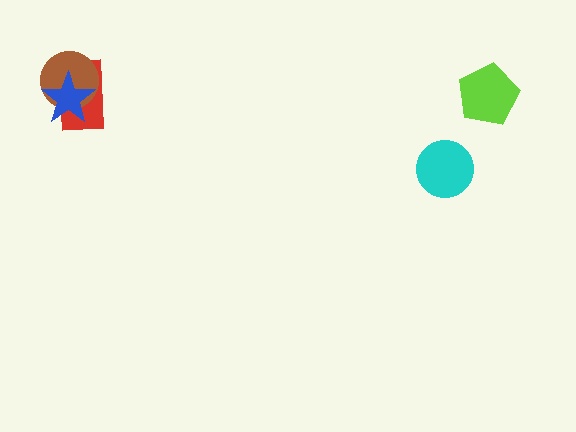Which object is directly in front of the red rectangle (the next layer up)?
The brown circle is directly in front of the red rectangle.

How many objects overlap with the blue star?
2 objects overlap with the blue star.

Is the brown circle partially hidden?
Yes, it is partially covered by another shape.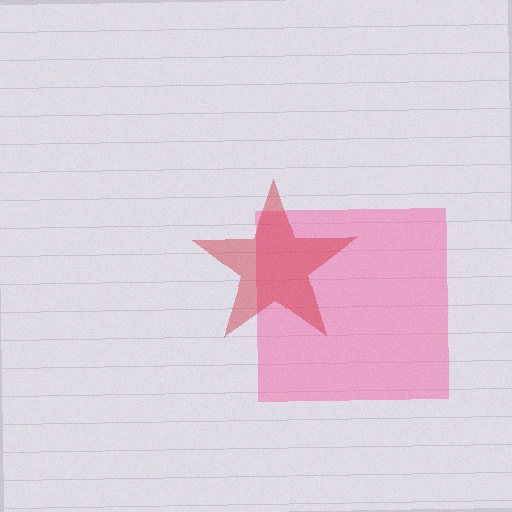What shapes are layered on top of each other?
The layered shapes are: a pink square, a red star.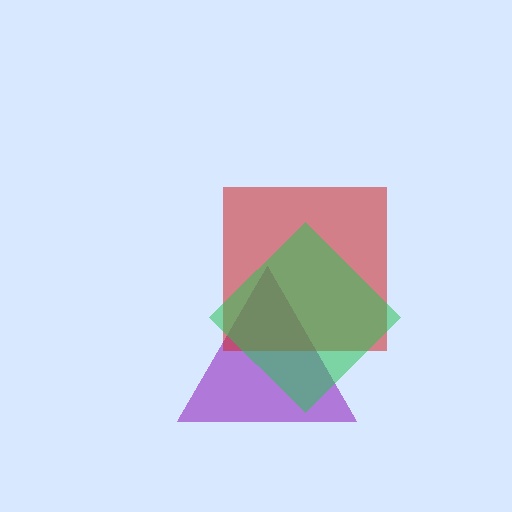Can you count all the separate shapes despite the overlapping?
Yes, there are 3 separate shapes.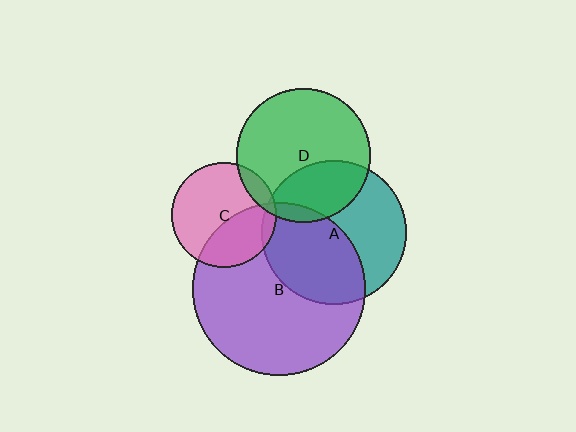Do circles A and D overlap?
Yes.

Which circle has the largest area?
Circle B (purple).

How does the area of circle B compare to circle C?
Approximately 2.7 times.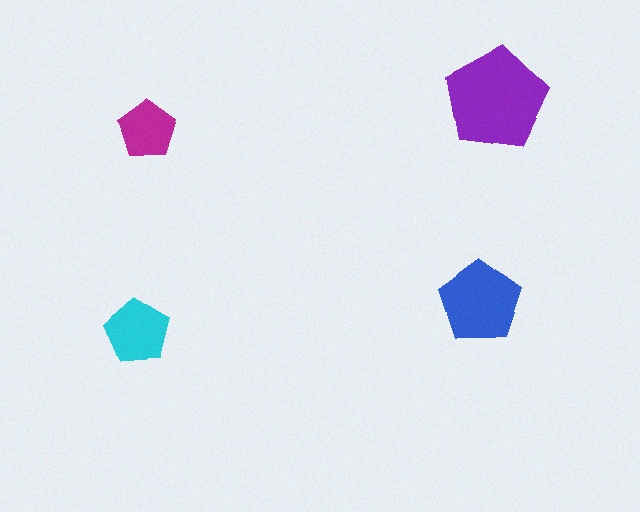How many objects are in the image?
There are 4 objects in the image.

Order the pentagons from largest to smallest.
the purple one, the blue one, the cyan one, the magenta one.